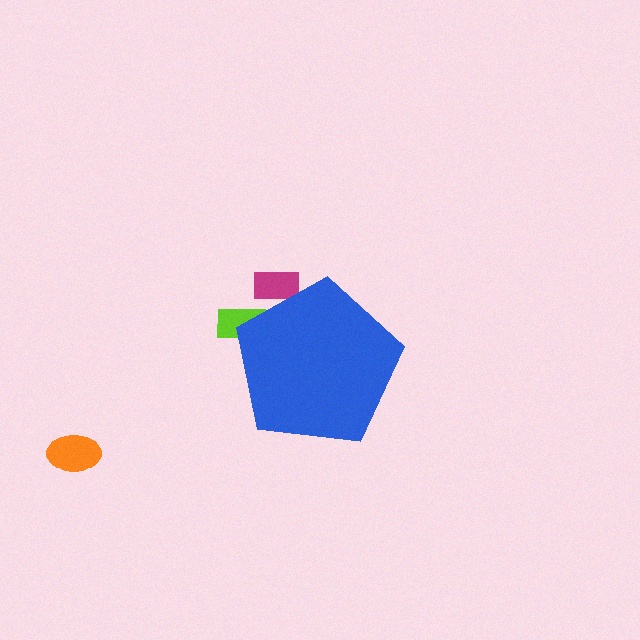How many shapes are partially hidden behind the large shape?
2 shapes are partially hidden.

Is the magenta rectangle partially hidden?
Yes, the magenta rectangle is partially hidden behind the blue pentagon.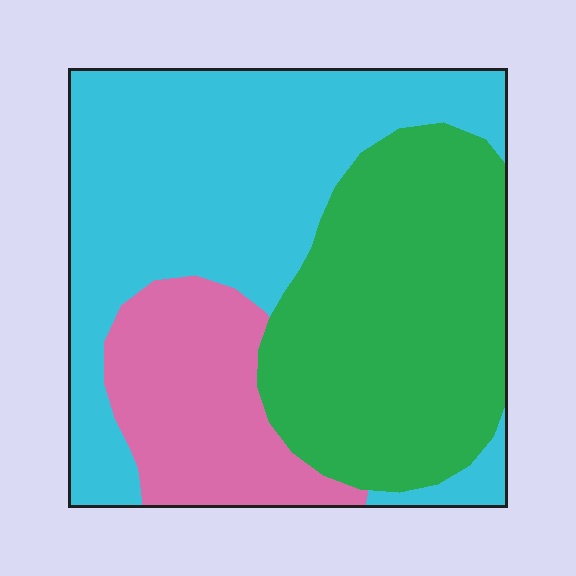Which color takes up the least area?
Pink, at roughly 20%.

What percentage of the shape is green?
Green takes up between a third and a half of the shape.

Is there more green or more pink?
Green.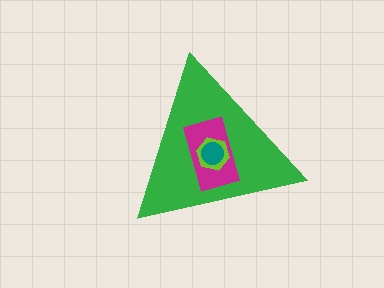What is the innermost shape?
The teal circle.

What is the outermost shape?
The green triangle.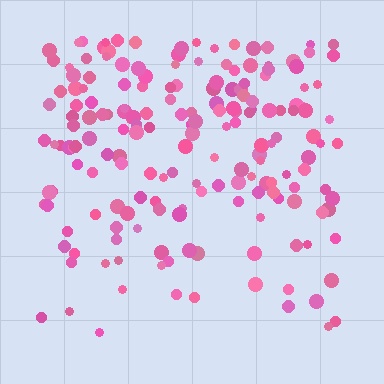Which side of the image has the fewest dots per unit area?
The bottom.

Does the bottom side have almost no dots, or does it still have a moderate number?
Still a moderate number, just noticeably fewer than the top.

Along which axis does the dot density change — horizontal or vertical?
Vertical.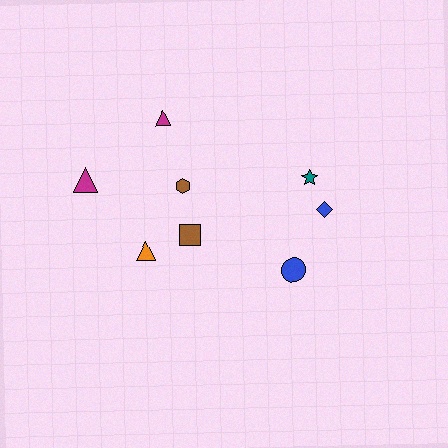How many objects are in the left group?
There are 5 objects.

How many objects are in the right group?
There are 3 objects.